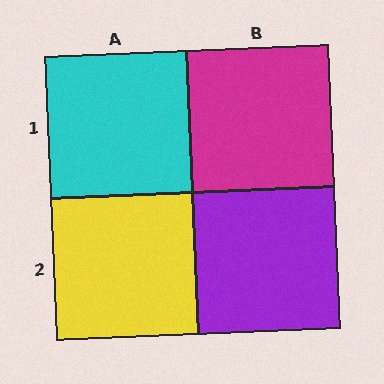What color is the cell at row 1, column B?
Magenta.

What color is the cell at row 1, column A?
Cyan.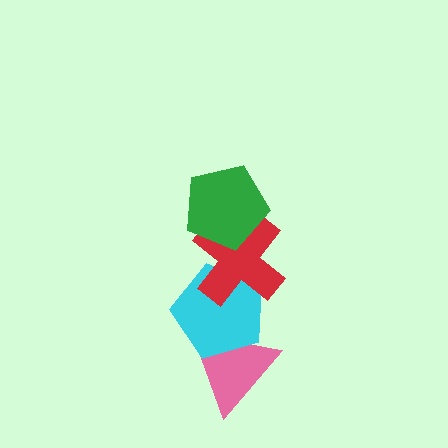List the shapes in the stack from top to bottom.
From top to bottom: the green pentagon, the red cross, the cyan pentagon, the pink triangle.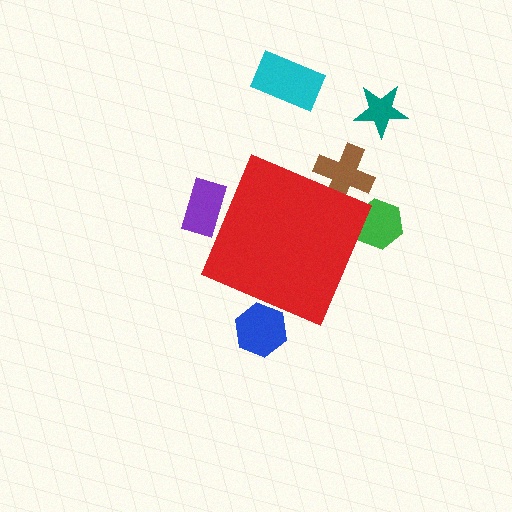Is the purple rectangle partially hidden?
Yes, the purple rectangle is partially hidden behind the red diamond.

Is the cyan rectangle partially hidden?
No, the cyan rectangle is fully visible.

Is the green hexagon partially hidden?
Yes, the green hexagon is partially hidden behind the red diamond.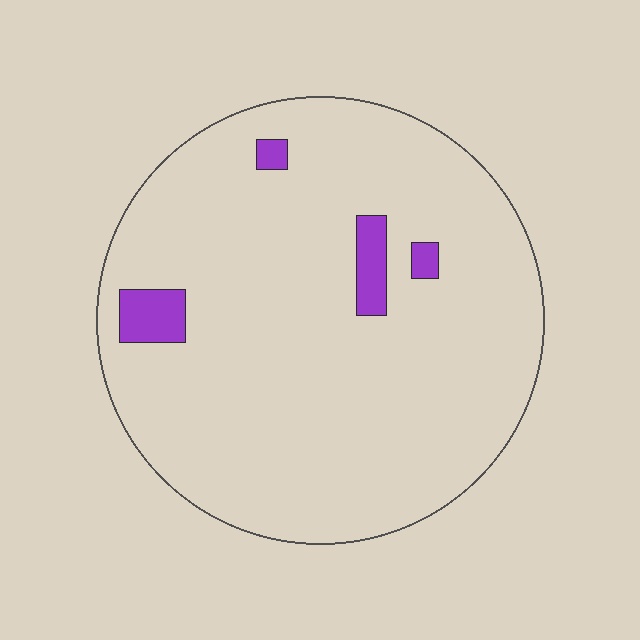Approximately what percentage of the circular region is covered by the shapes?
Approximately 5%.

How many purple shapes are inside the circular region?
4.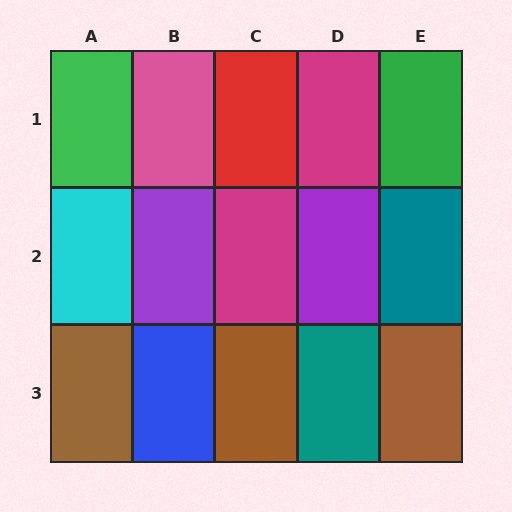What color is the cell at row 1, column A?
Green.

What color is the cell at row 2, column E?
Teal.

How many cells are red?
1 cell is red.